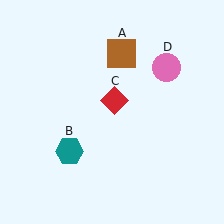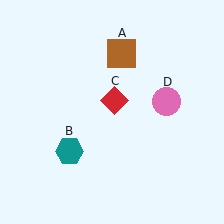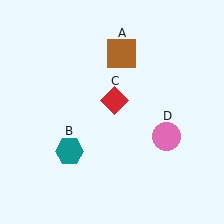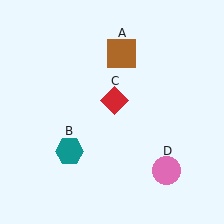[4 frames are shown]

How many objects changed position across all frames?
1 object changed position: pink circle (object D).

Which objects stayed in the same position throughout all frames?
Brown square (object A) and teal hexagon (object B) and red diamond (object C) remained stationary.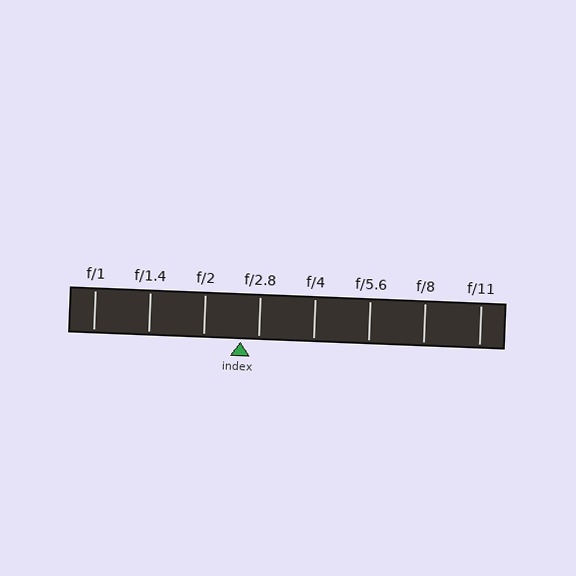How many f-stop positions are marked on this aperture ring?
There are 8 f-stop positions marked.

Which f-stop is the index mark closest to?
The index mark is closest to f/2.8.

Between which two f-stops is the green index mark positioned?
The index mark is between f/2 and f/2.8.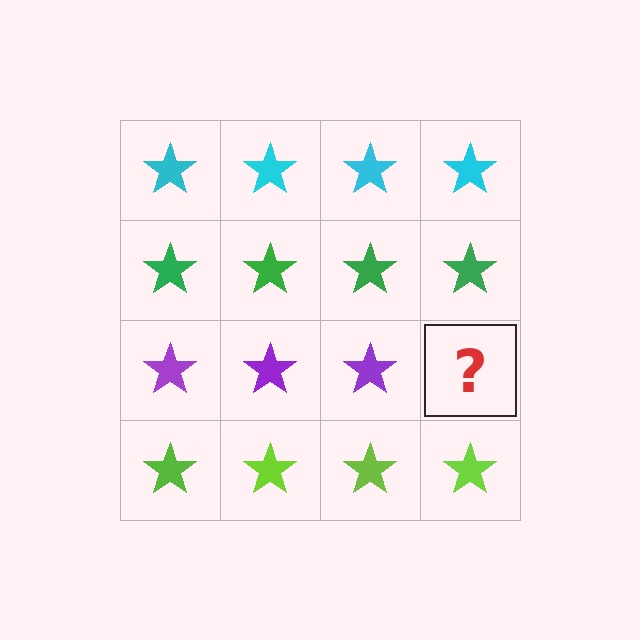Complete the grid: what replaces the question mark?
The question mark should be replaced with a purple star.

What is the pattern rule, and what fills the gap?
The rule is that each row has a consistent color. The gap should be filled with a purple star.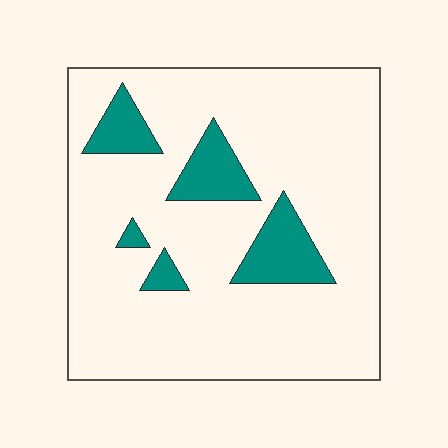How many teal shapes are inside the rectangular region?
5.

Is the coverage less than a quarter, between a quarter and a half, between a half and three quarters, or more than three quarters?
Less than a quarter.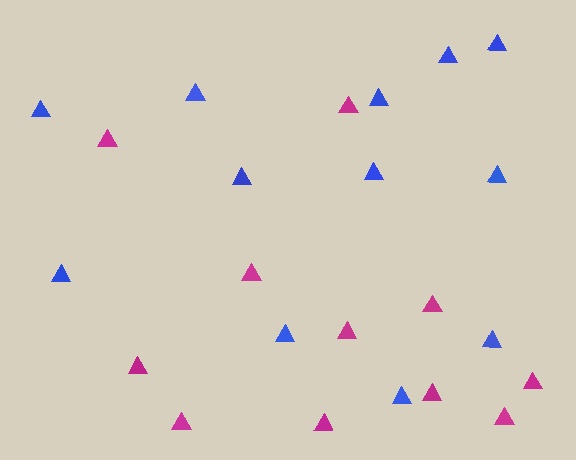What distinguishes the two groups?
There are 2 groups: one group of magenta triangles (11) and one group of blue triangles (12).